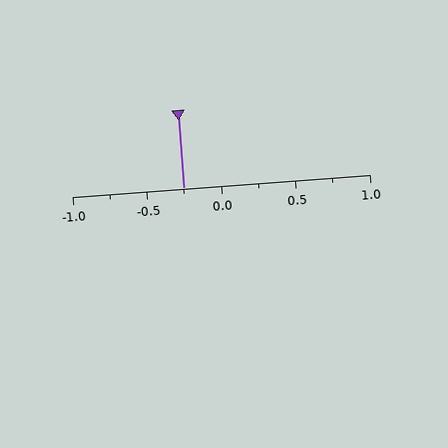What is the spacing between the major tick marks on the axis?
The major ticks are spaced 0.5 apart.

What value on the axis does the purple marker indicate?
The marker indicates approximately -0.25.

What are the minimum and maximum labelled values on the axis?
The axis runs from -1.0 to 1.0.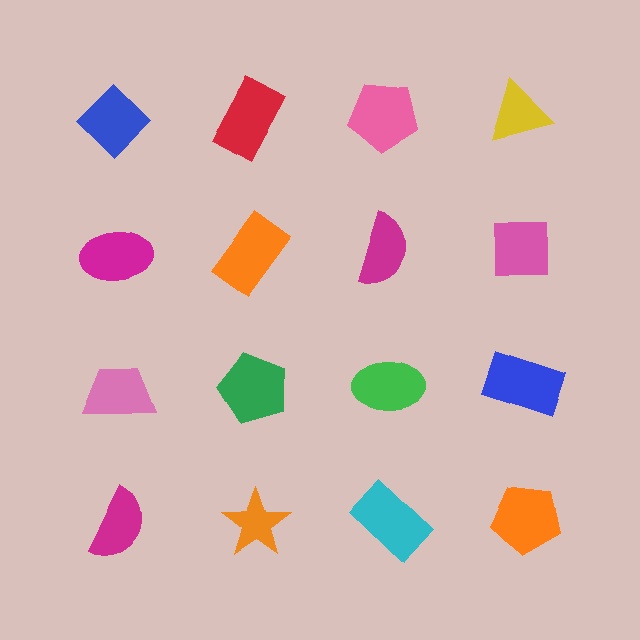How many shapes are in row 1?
4 shapes.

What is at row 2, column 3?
A magenta semicircle.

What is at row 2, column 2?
An orange rectangle.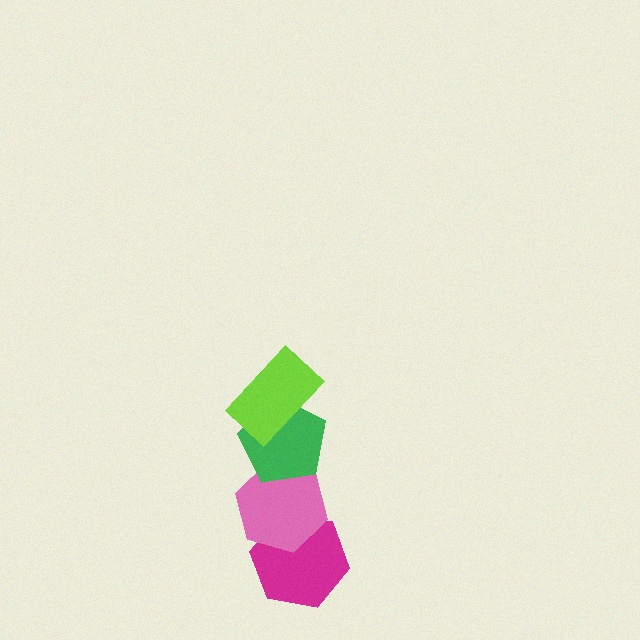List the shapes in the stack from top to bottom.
From top to bottom: the lime rectangle, the green pentagon, the pink hexagon, the magenta hexagon.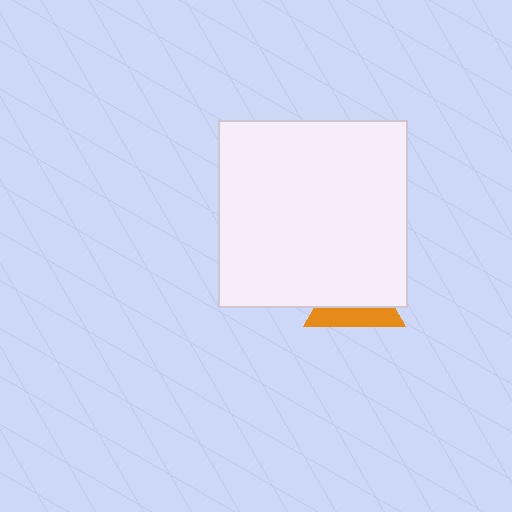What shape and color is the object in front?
The object in front is a white rectangle.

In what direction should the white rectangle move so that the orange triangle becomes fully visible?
The white rectangle should move up. That is the shortest direction to clear the overlap and leave the orange triangle fully visible.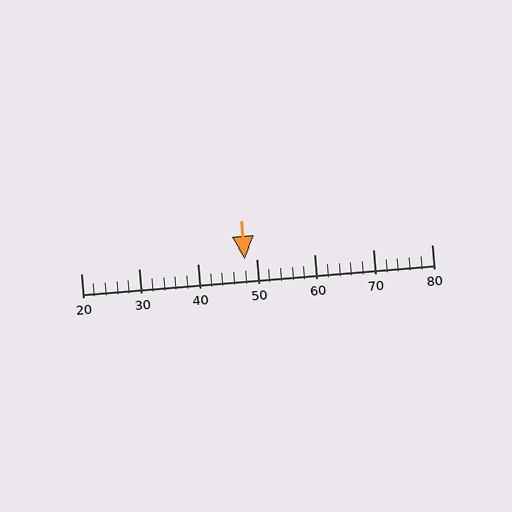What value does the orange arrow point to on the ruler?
The orange arrow points to approximately 48.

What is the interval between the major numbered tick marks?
The major tick marks are spaced 10 units apart.